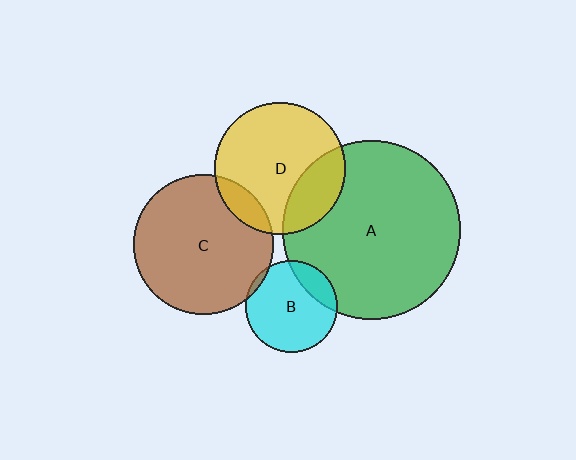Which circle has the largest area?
Circle A (green).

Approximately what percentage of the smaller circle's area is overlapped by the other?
Approximately 25%.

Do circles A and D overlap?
Yes.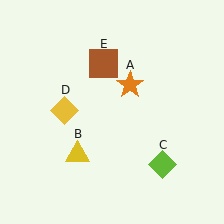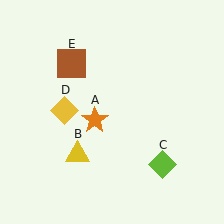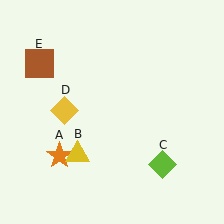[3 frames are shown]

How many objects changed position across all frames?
2 objects changed position: orange star (object A), brown square (object E).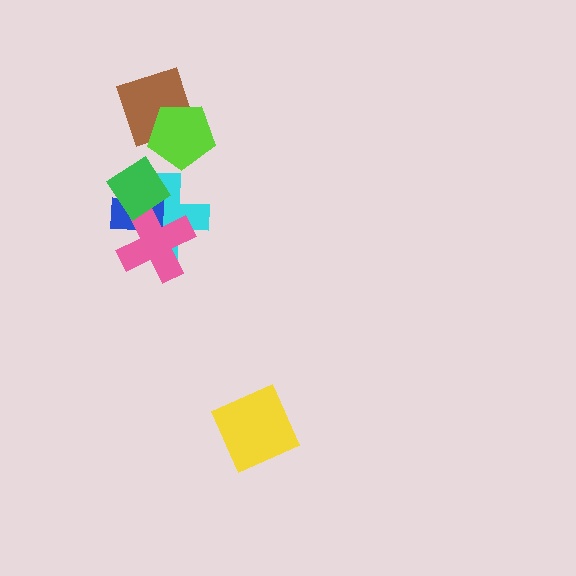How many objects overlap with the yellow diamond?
0 objects overlap with the yellow diamond.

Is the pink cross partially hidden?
Yes, it is partially covered by another shape.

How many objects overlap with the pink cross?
3 objects overlap with the pink cross.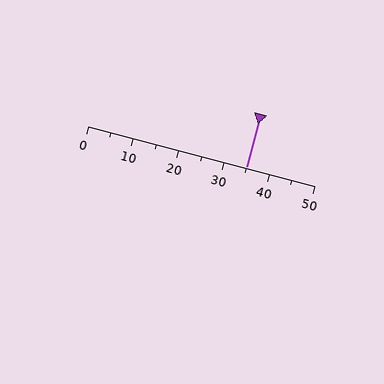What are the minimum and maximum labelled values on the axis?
The axis runs from 0 to 50.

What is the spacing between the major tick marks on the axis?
The major ticks are spaced 10 apart.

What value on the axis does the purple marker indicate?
The marker indicates approximately 35.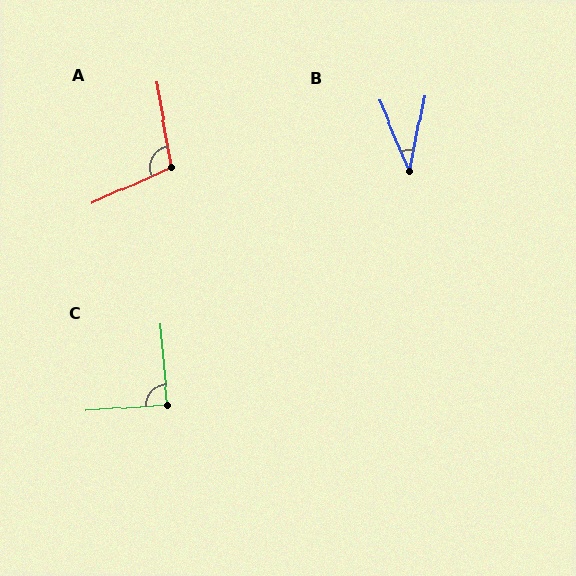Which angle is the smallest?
B, at approximately 34 degrees.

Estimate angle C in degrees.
Approximately 90 degrees.